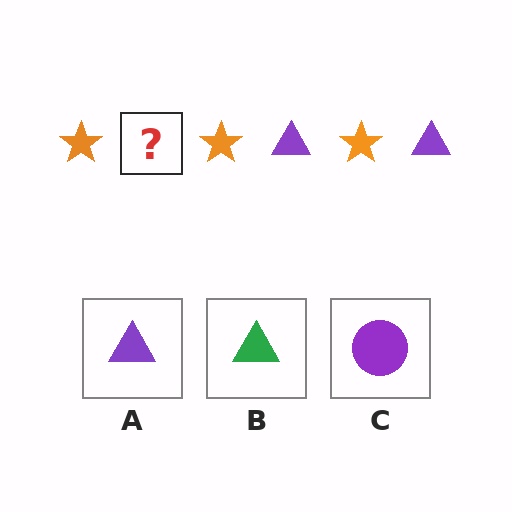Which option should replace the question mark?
Option A.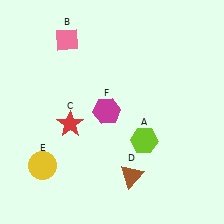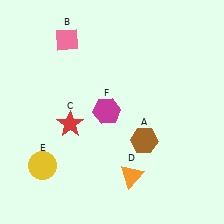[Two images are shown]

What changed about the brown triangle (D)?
In Image 1, D is brown. In Image 2, it changed to orange.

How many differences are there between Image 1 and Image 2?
There are 2 differences between the two images.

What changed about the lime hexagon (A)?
In Image 1, A is lime. In Image 2, it changed to brown.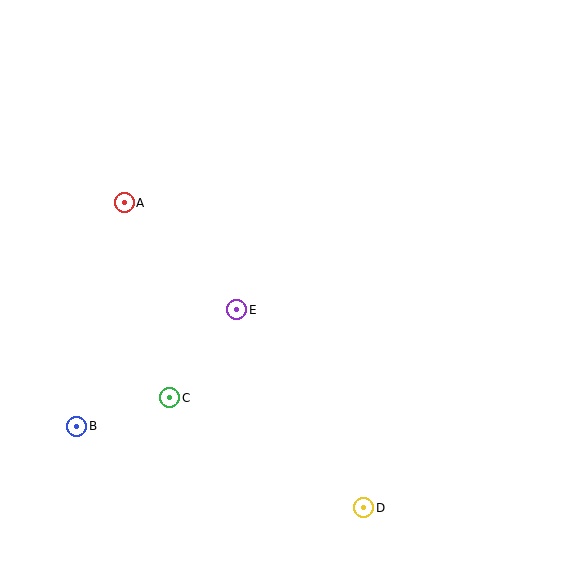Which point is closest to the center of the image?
Point E at (237, 310) is closest to the center.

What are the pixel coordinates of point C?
Point C is at (170, 398).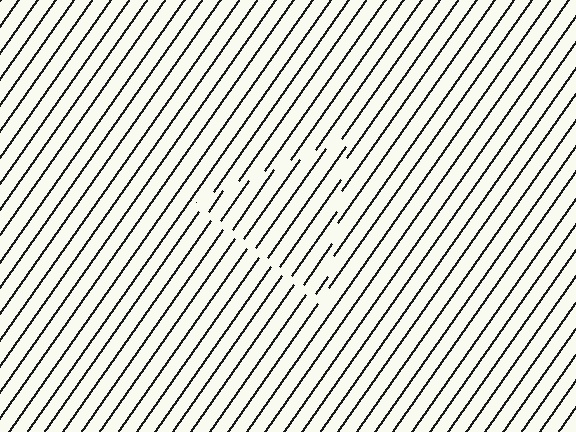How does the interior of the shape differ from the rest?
The interior of the shape contains the same grating, shifted by half a period — the contour is defined by the phase discontinuity where line-ends from the inner and outer gratings abut.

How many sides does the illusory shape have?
3 sides — the line-ends trace a triangle.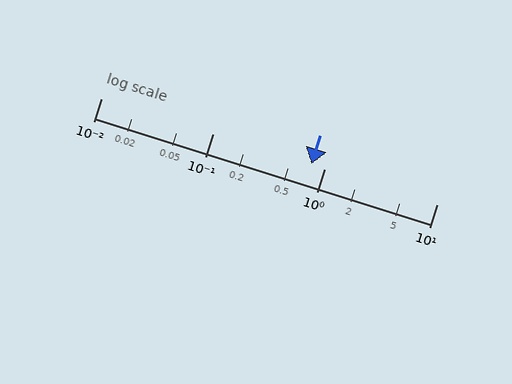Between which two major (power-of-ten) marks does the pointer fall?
The pointer is between 0.1 and 1.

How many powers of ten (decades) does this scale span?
The scale spans 3 decades, from 0.01 to 10.